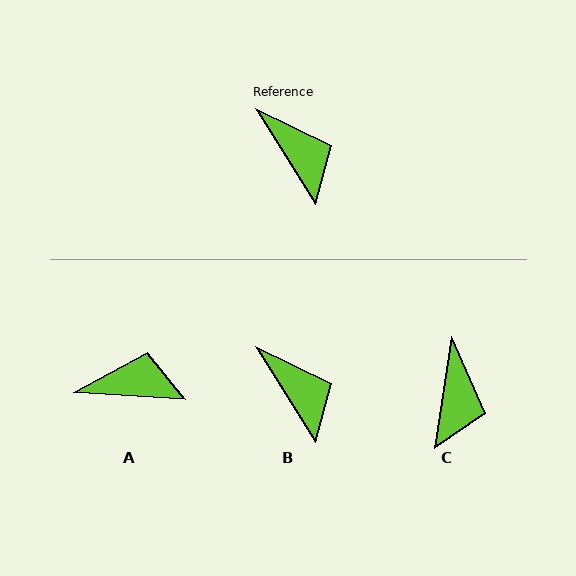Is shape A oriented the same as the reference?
No, it is off by about 54 degrees.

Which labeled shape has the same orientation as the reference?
B.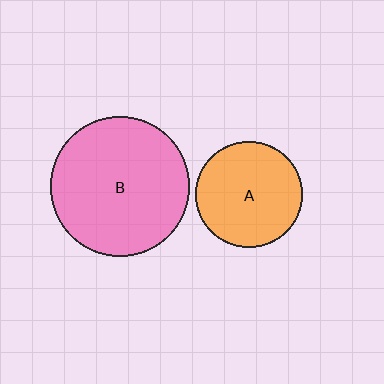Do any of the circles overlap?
No, none of the circles overlap.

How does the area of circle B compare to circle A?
Approximately 1.7 times.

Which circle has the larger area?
Circle B (pink).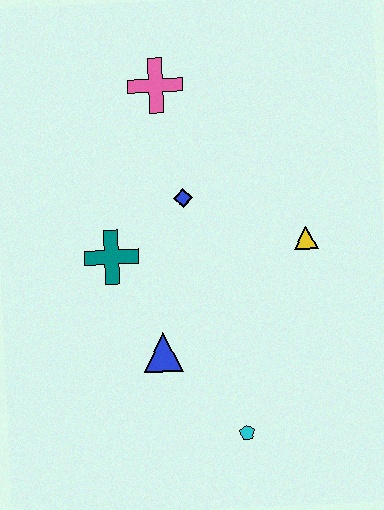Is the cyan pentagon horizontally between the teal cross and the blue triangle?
No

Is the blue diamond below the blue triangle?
No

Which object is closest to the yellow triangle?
The blue diamond is closest to the yellow triangle.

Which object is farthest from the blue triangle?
The pink cross is farthest from the blue triangle.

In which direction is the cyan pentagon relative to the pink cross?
The cyan pentagon is below the pink cross.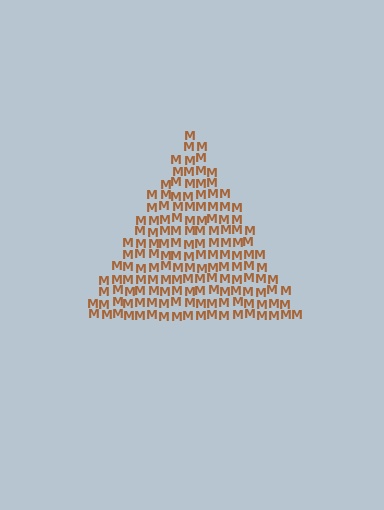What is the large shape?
The large shape is a triangle.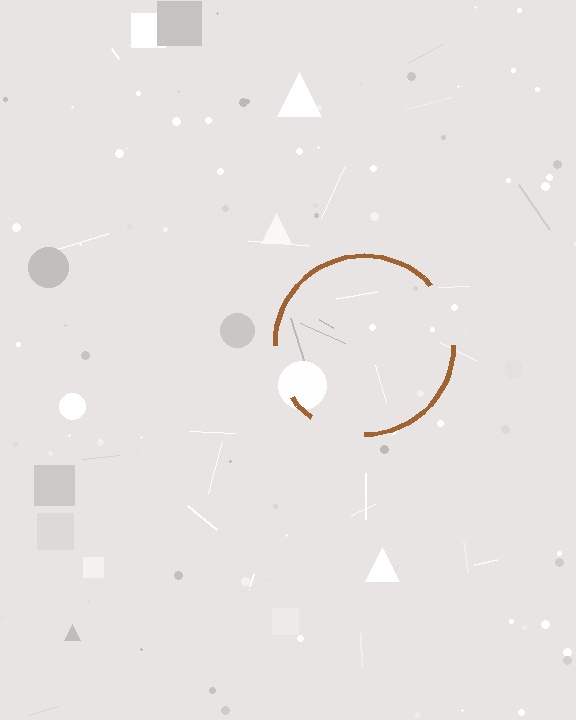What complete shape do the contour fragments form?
The contour fragments form a circle.